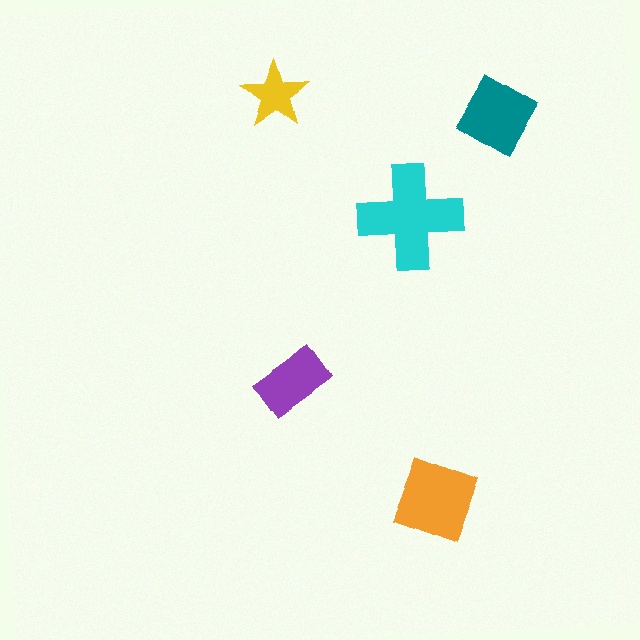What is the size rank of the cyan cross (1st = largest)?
1st.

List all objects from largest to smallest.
The cyan cross, the orange square, the teal diamond, the purple rectangle, the yellow star.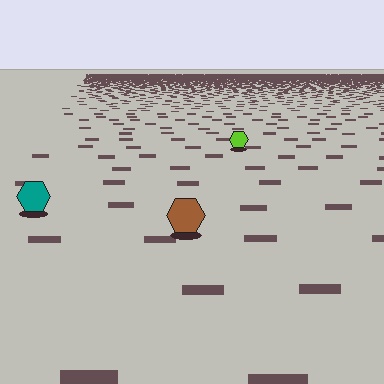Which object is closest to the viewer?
The brown hexagon is closest. The texture marks near it are larger and more spread out.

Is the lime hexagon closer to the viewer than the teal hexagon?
No. The teal hexagon is closer — you can tell from the texture gradient: the ground texture is coarser near it.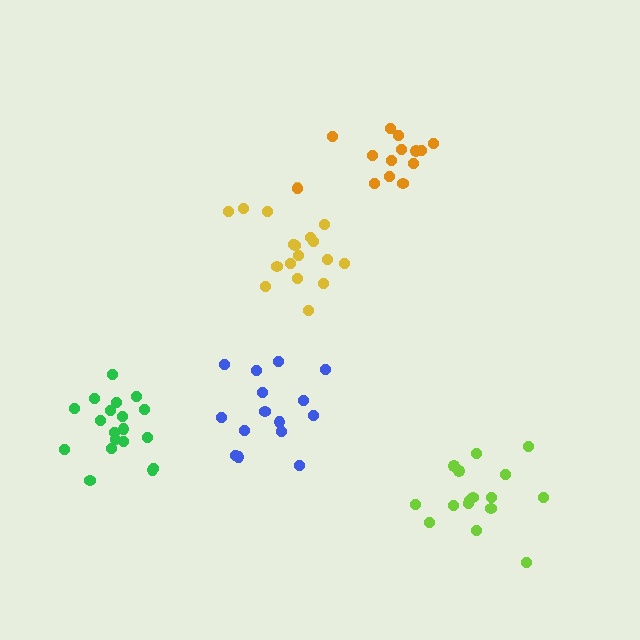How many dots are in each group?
Group 1: 18 dots, Group 2: 19 dots, Group 3: 16 dots, Group 4: 14 dots, Group 5: 15 dots (82 total).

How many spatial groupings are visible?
There are 5 spatial groupings.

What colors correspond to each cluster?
The clusters are colored: yellow, green, lime, orange, blue.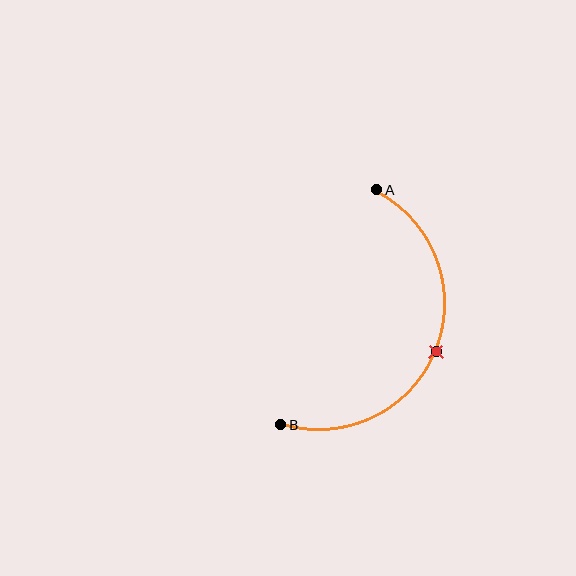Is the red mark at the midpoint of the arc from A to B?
Yes. The red mark lies on the arc at equal arc-length from both A and B — it is the arc midpoint.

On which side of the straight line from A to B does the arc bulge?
The arc bulges to the right of the straight line connecting A and B.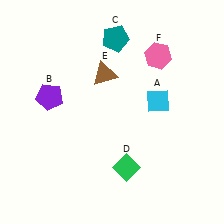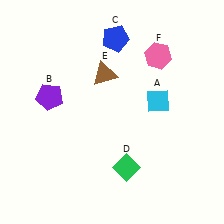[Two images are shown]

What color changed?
The pentagon (C) changed from teal in Image 1 to blue in Image 2.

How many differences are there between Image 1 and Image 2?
There is 1 difference between the two images.